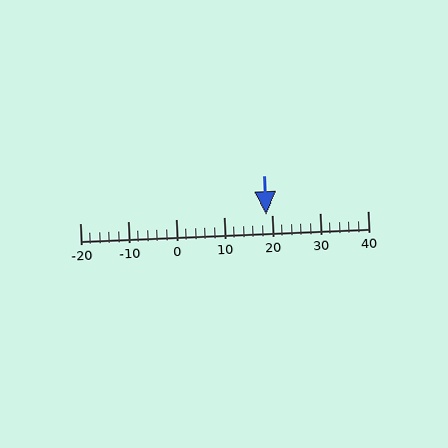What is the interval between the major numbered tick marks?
The major tick marks are spaced 10 units apart.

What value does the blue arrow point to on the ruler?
The blue arrow points to approximately 19.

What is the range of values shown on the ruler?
The ruler shows values from -20 to 40.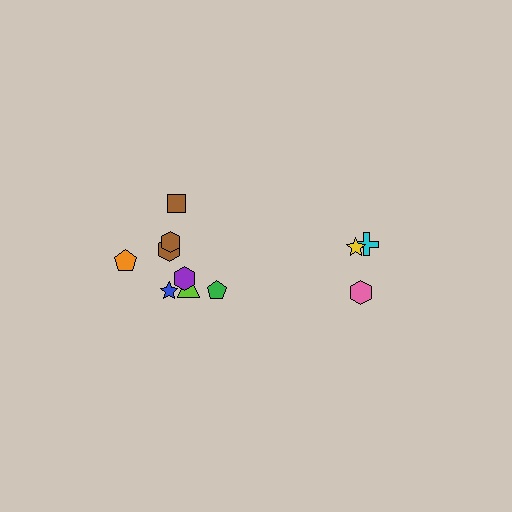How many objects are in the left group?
There are 8 objects.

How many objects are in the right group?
There are 3 objects.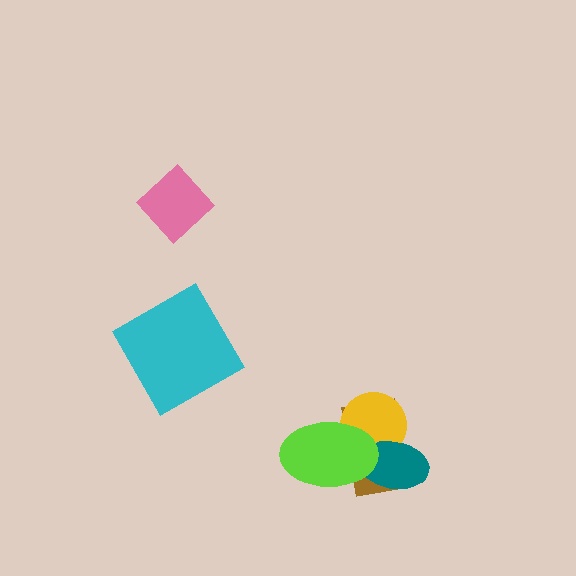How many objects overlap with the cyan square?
0 objects overlap with the cyan square.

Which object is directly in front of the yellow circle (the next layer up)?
The teal ellipse is directly in front of the yellow circle.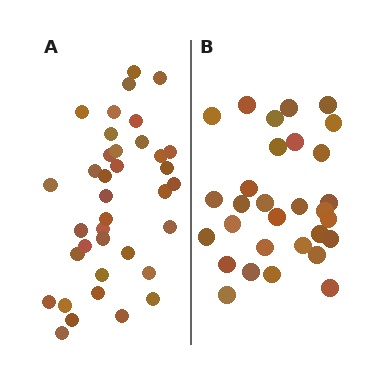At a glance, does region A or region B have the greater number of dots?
Region A (the left region) has more dots.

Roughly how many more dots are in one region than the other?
Region A has roughly 8 or so more dots than region B.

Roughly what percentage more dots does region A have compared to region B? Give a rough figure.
About 25% more.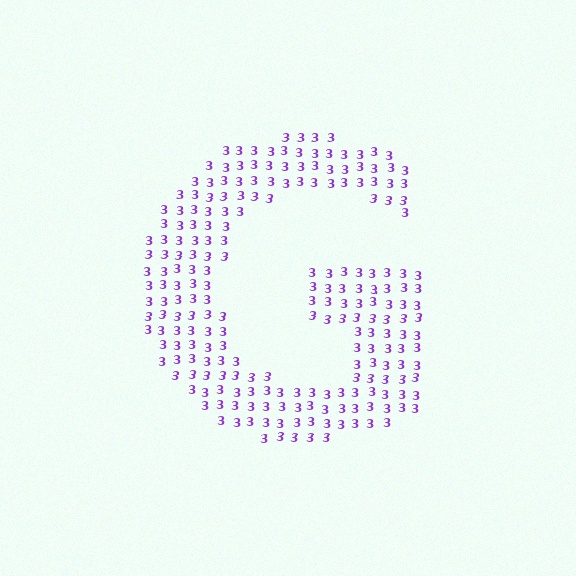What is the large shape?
The large shape is the letter G.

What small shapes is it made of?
It is made of small digit 3's.